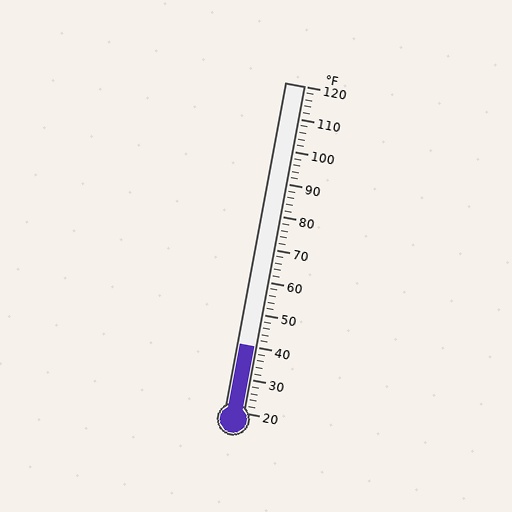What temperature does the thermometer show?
The thermometer shows approximately 40°F.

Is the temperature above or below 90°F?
The temperature is below 90°F.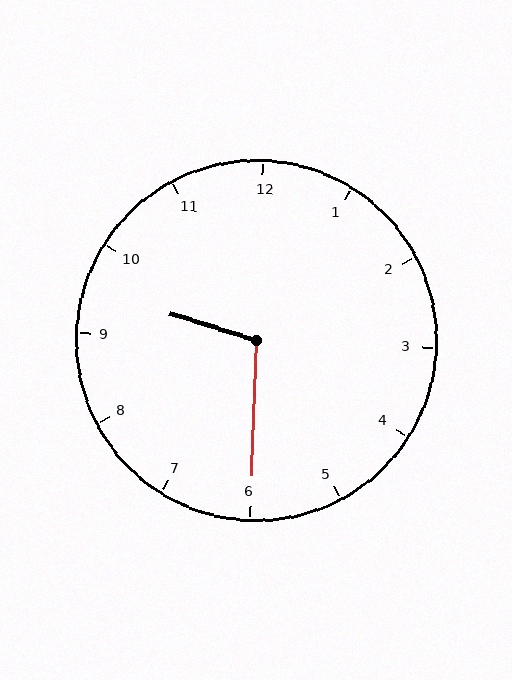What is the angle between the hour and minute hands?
Approximately 105 degrees.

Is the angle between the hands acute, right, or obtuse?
It is obtuse.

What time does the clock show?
9:30.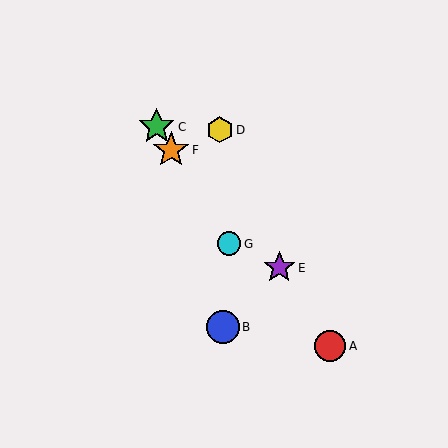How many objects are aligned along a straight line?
3 objects (C, F, G) are aligned along a straight line.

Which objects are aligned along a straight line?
Objects C, F, G are aligned along a straight line.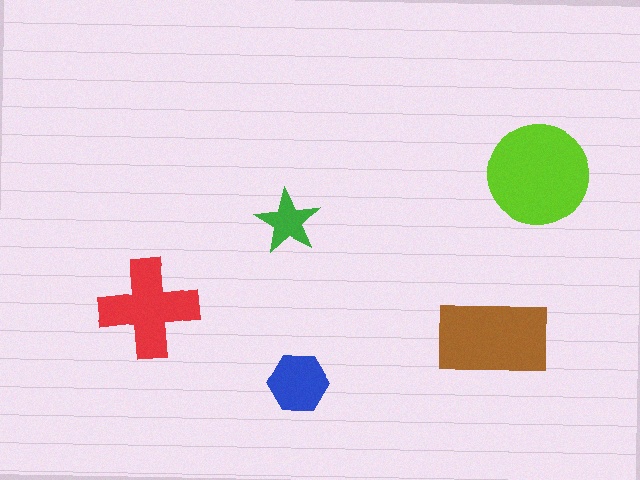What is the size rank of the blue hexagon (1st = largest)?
4th.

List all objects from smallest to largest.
The green star, the blue hexagon, the red cross, the brown rectangle, the lime circle.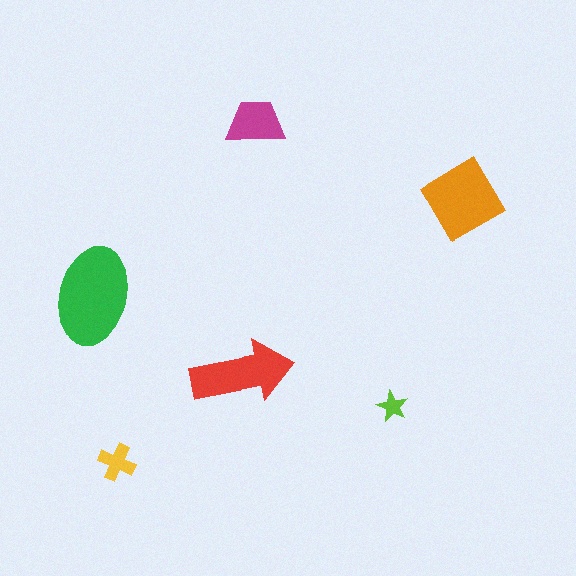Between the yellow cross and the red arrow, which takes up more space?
The red arrow.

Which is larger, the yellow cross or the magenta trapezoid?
The magenta trapezoid.